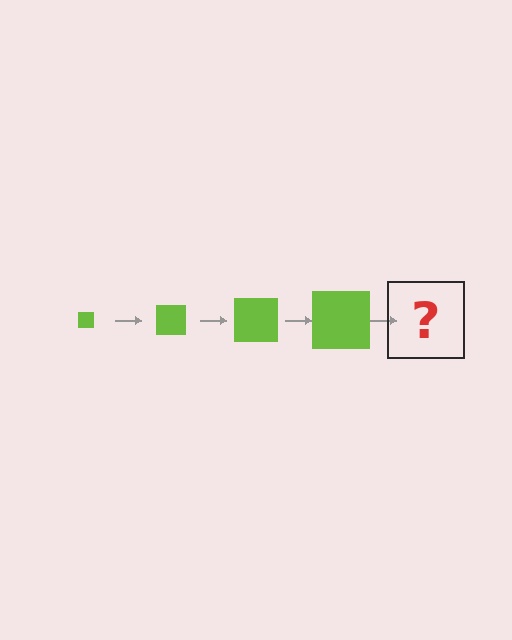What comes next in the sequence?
The next element should be a lime square, larger than the previous one.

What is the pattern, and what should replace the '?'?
The pattern is that the square gets progressively larger each step. The '?' should be a lime square, larger than the previous one.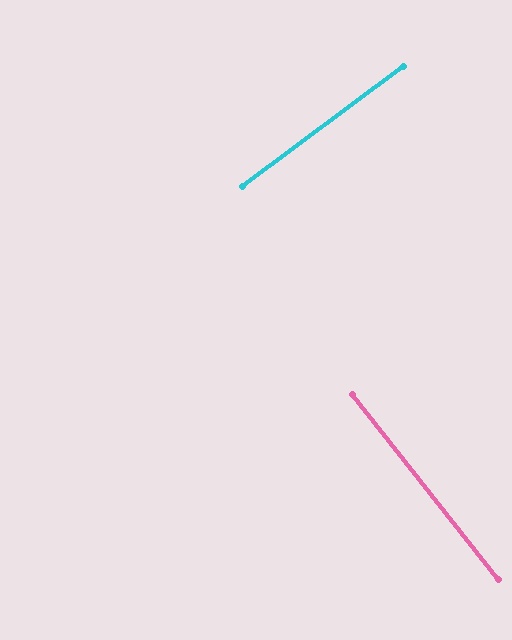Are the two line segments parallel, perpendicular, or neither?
Perpendicular — they meet at approximately 88°.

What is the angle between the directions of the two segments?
Approximately 88 degrees.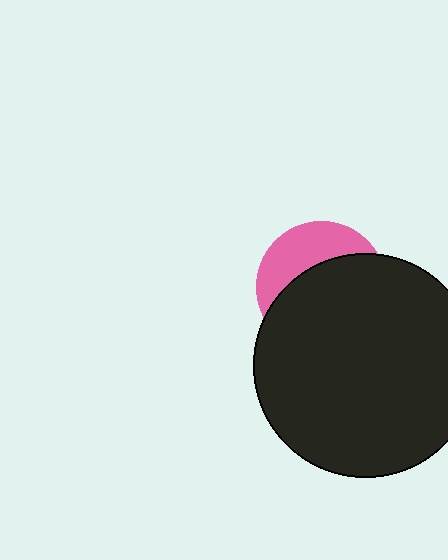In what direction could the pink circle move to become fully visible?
The pink circle could move up. That would shift it out from behind the black circle entirely.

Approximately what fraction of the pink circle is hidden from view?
Roughly 65% of the pink circle is hidden behind the black circle.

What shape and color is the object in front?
The object in front is a black circle.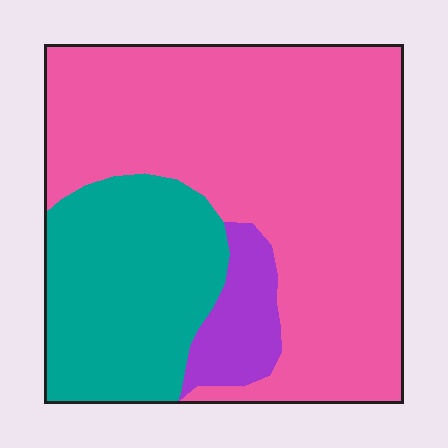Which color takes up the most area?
Pink, at roughly 65%.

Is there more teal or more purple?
Teal.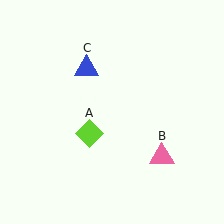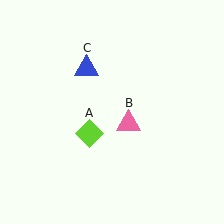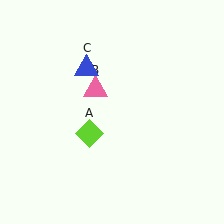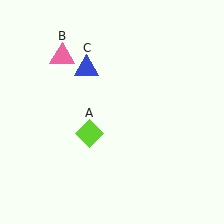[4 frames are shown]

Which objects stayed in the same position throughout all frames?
Lime diamond (object A) and blue triangle (object C) remained stationary.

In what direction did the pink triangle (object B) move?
The pink triangle (object B) moved up and to the left.